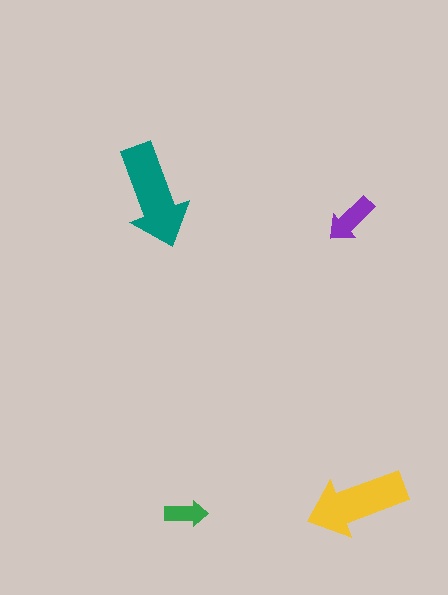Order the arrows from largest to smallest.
the teal one, the yellow one, the purple one, the green one.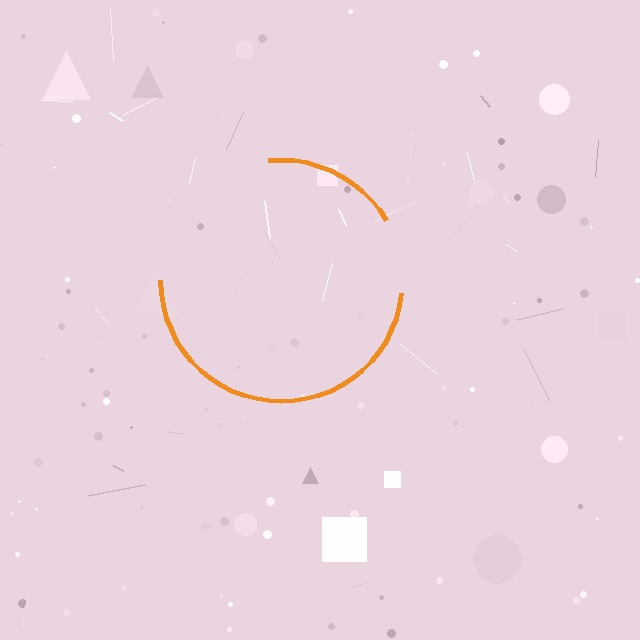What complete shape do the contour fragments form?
The contour fragments form a circle.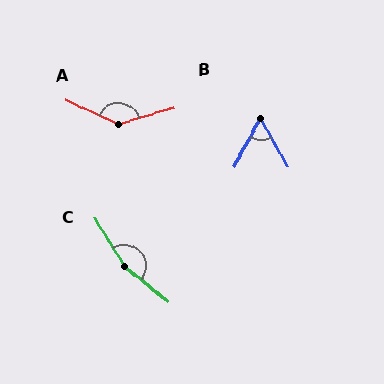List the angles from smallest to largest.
B (59°), A (139°), C (161°).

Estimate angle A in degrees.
Approximately 139 degrees.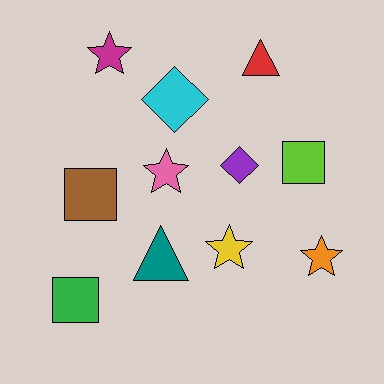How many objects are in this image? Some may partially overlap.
There are 11 objects.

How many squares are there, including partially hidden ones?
There are 3 squares.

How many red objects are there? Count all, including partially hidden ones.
There is 1 red object.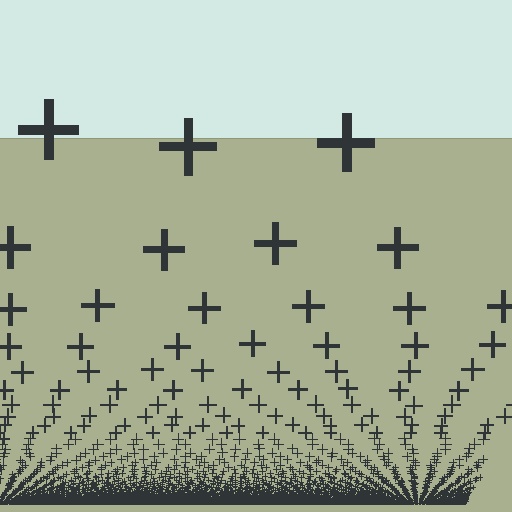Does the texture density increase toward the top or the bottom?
Density increases toward the bottom.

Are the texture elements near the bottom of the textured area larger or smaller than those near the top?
Smaller. The gradient is inverted — elements near the bottom are smaller and denser.